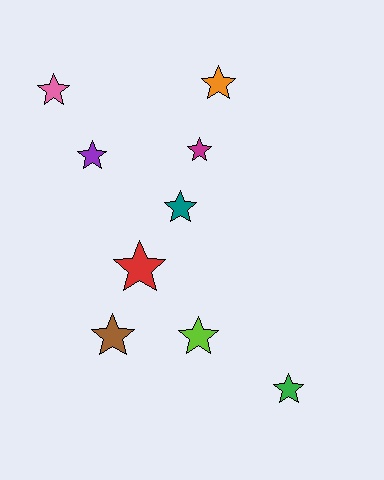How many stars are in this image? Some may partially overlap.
There are 9 stars.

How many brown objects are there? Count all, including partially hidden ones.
There is 1 brown object.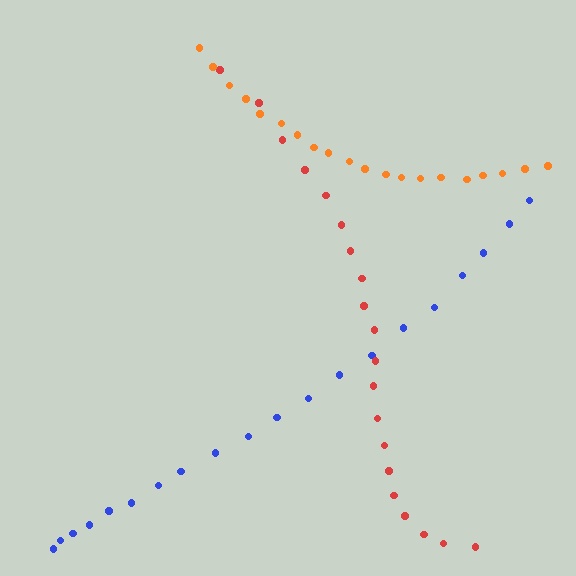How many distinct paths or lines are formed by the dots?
There are 3 distinct paths.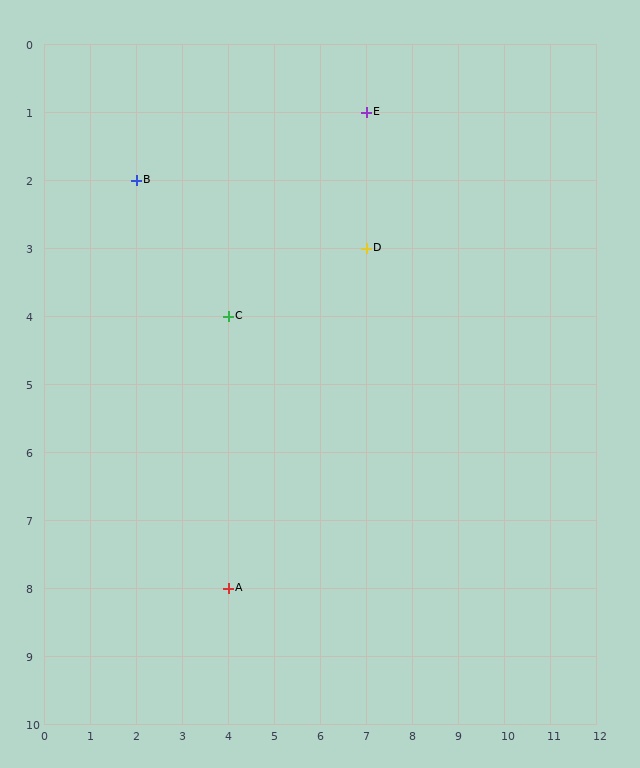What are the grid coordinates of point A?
Point A is at grid coordinates (4, 8).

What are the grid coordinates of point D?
Point D is at grid coordinates (7, 3).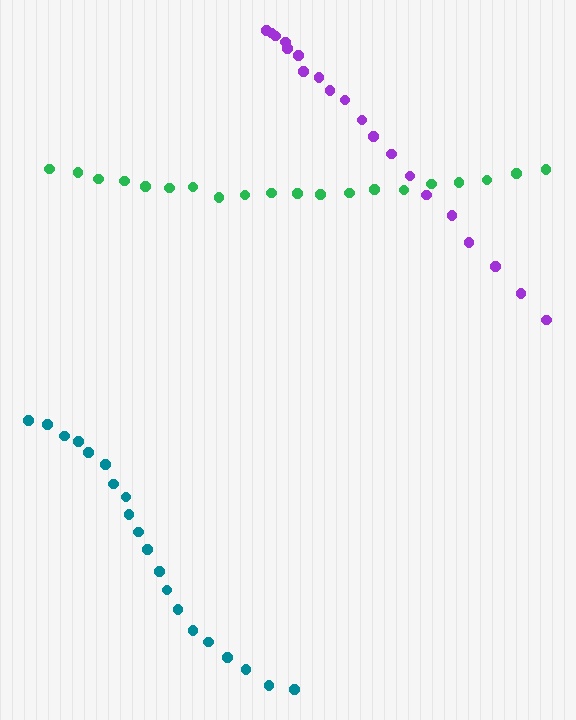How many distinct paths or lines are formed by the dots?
There are 3 distinct paths.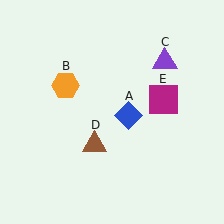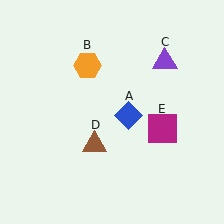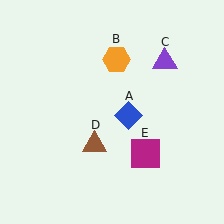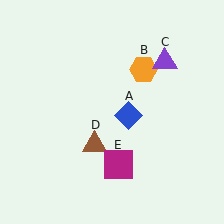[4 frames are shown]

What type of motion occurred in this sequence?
The orange hexagon (object B), magenta square (object E) rotated clockwise around the center of the scene.